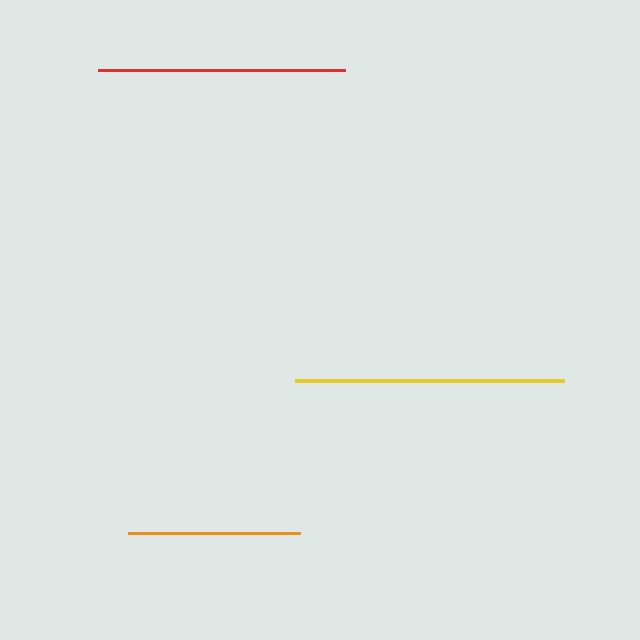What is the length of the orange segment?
The orange segment is approximately 172 pixels long.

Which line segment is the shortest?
The orange line is the shortest at approximately 172 pixels.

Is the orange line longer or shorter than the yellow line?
The yellow line is longer than the orange line.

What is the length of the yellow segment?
The yellow segment is approximately 269 pixels long.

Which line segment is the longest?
The yellow line is the longest at approximately 269 pixels.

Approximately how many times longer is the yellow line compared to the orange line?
The yellow line is approximately 1.6 times the length of the orange line.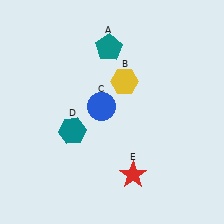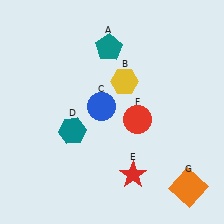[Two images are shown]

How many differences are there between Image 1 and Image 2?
There are 2 differences between the two images.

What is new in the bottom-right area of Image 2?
An orange square (G) was added in the bottom-right area of Image 2.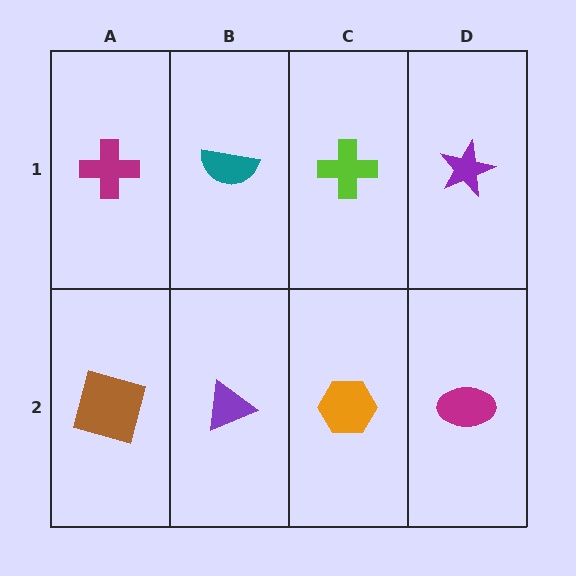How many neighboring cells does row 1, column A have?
2.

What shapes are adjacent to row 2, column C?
A lime cross (row 1, column C), a purple triangle (row 2, column B), a magenta ellipse (row 2, column D).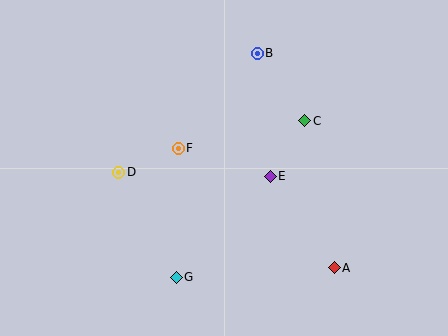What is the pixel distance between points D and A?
The distance between D and A is 236 pixels.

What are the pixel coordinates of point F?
Point F is at (178, 148).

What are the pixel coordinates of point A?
Point A is at (334, 268).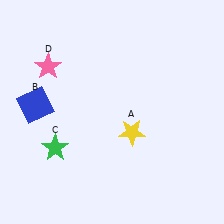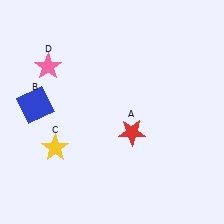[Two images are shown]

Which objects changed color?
A changed from yellow to red. C changed from green to yellow.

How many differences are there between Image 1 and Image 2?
There are 2 differences between the two images.